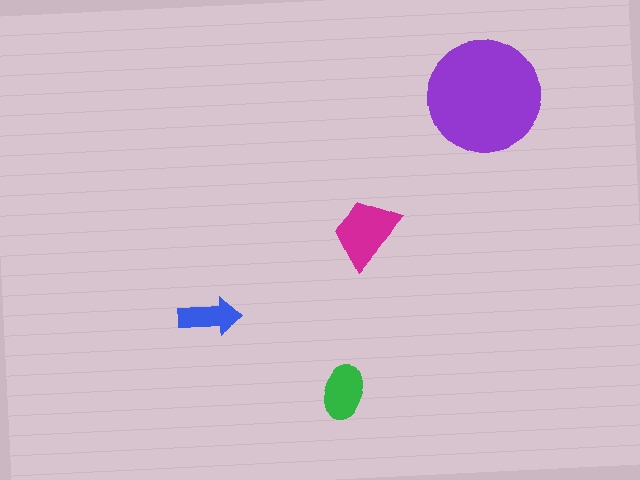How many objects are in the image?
There are 4 objects in the image.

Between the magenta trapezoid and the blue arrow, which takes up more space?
The magenta trapezoid.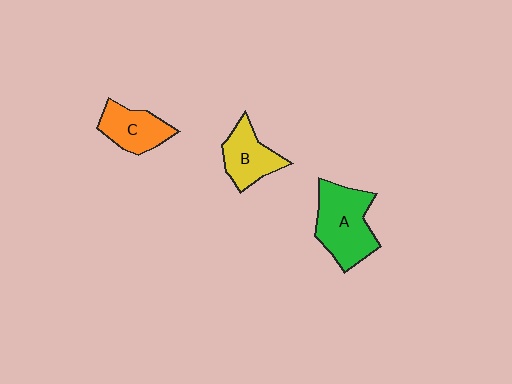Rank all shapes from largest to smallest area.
From largest to smallest: A (green), B (yellow), C (orange).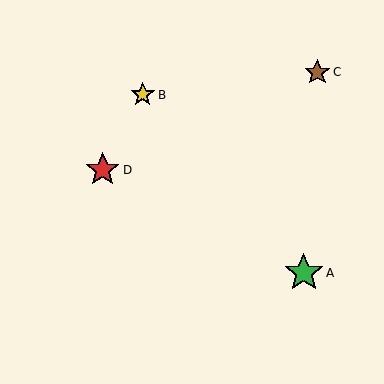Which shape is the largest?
The green star (labeled A) is the largest.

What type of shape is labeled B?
Shape B is a yellow star.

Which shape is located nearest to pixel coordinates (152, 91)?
The yellow star (labeled B) at (143, 95) is nearest to that location.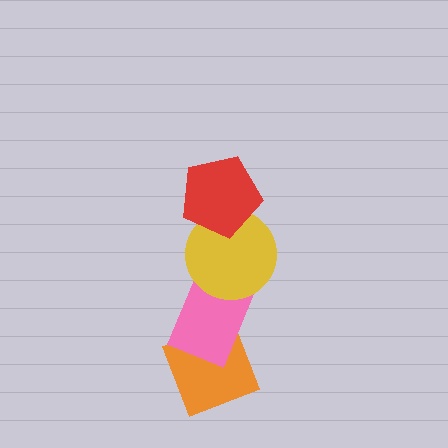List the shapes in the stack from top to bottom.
From top to bottom: the red pentagon, the yellow circle, the pink rectangle, the orange diamond.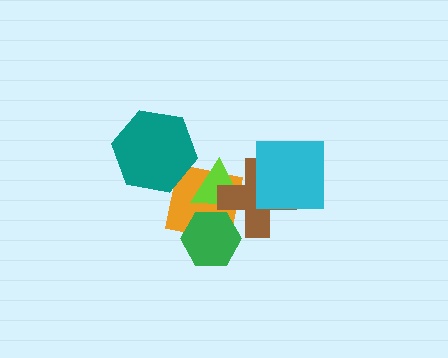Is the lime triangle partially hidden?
Yes, it is partially covered by another shape.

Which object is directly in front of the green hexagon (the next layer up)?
The lime triangle is directly in front of the green hexagon.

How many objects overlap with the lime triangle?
3 objects overlap with the lime triangle.